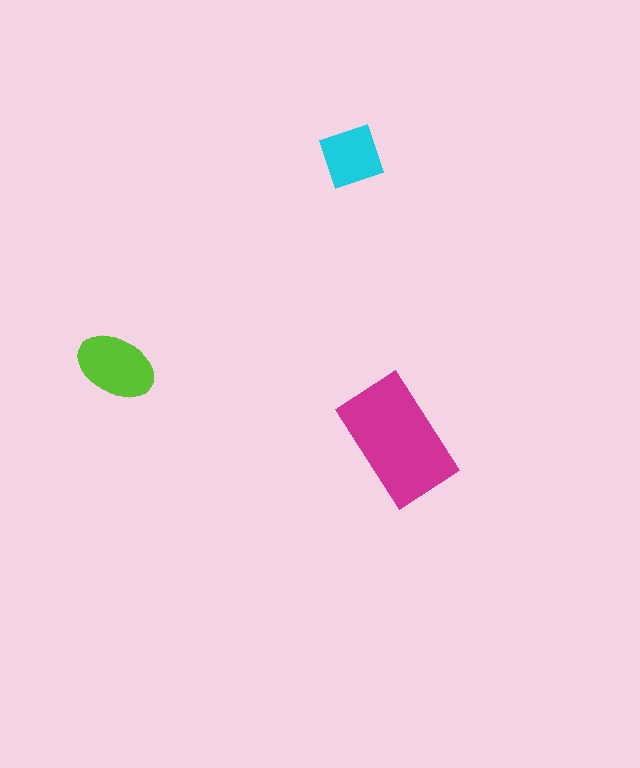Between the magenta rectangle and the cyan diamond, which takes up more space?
The magenta rectangle.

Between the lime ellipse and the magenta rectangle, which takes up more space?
The magenta rectangle.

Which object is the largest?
The magenta rectangle.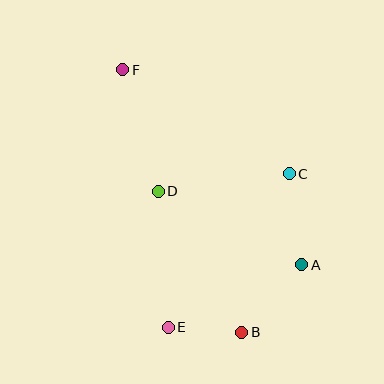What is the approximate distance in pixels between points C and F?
The distance between C and F is approximately 196 pixels.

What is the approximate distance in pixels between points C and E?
The distance between C and E is approximately 195 pixels.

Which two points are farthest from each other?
Points B and F are farthest from each other.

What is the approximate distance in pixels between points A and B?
The distance between A and B is approximately 91 pixels.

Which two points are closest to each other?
Points B and E are closest to each other.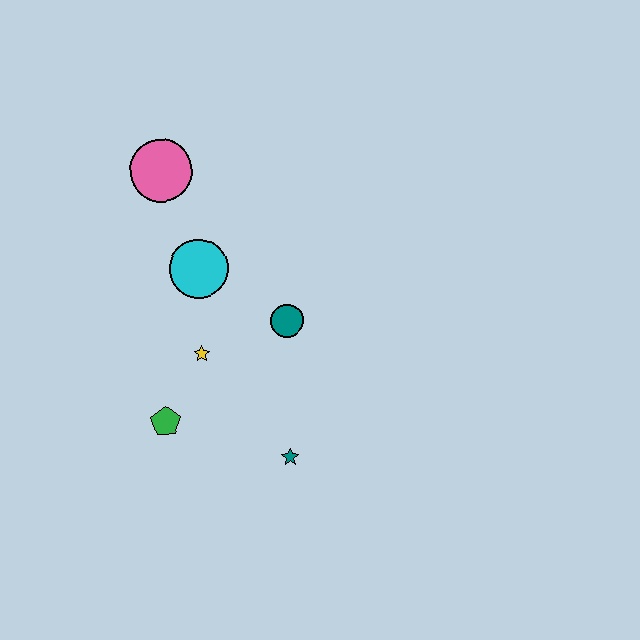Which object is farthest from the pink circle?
The teal star is farthest from the pink circle.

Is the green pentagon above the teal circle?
No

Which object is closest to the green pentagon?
The yellow star is closest to the green pentagon.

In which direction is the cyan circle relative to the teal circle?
The cyan circle is to the left of the teal circle.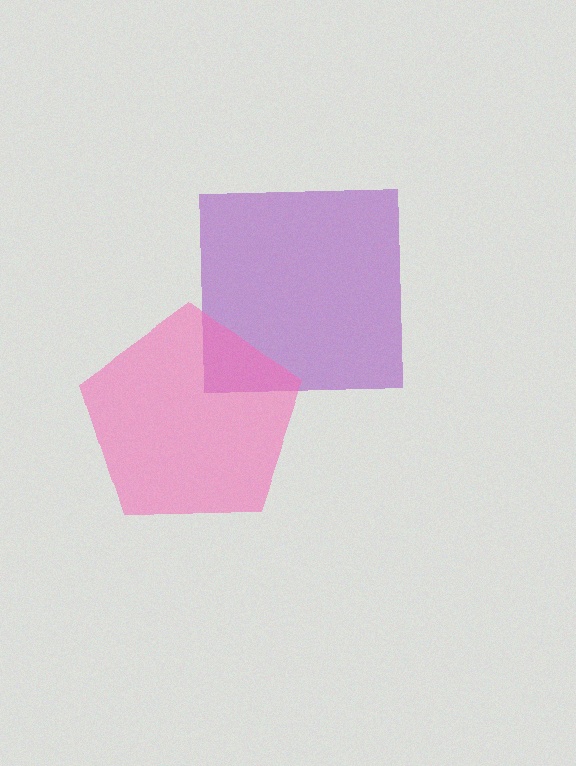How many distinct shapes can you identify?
There are 2 distinct shapes: a purple square, a pink pentagon.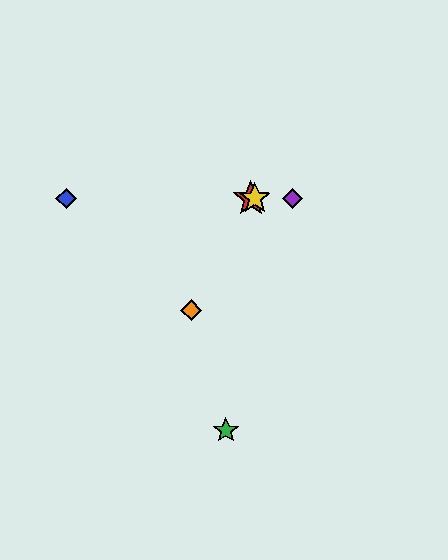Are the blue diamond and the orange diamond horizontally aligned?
No, the blue diamond is at y≈199 and the orange diamond is at y≈310.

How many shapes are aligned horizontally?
4 shapes (the red star, the blue diamond, the yellow star, the purple diamond) are aligned horizontally.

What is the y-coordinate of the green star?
The green star is at y≈430.